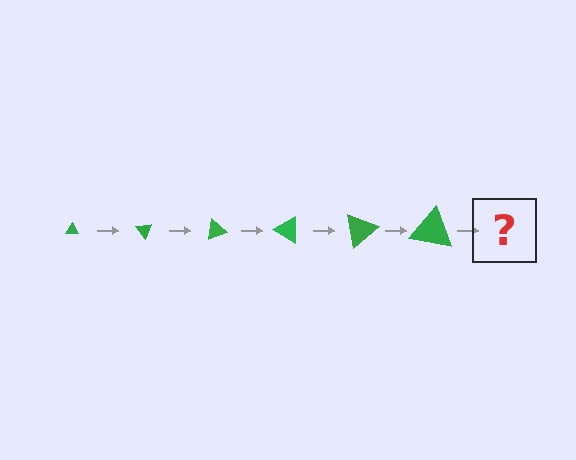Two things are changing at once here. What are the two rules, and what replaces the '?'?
The two rules are that the triangle grows larger each step and it rotates 50 degrees each step. The '?' should be a triangle, larger than the previous one and rotated 300 degrees from the start.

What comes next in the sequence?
The next element should be a triangle, larger than the previous one and rotated 300 degrees from the start.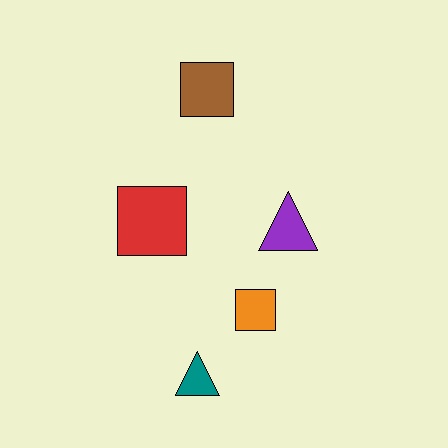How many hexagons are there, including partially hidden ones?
There are no hexagons.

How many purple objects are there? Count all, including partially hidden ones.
There is 1 purple object.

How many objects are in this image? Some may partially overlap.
There are 5 objects.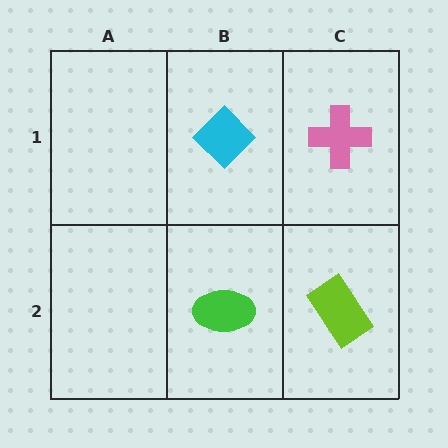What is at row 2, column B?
A green ellipse.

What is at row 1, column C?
A pink cross.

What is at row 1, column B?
A cyan diamond.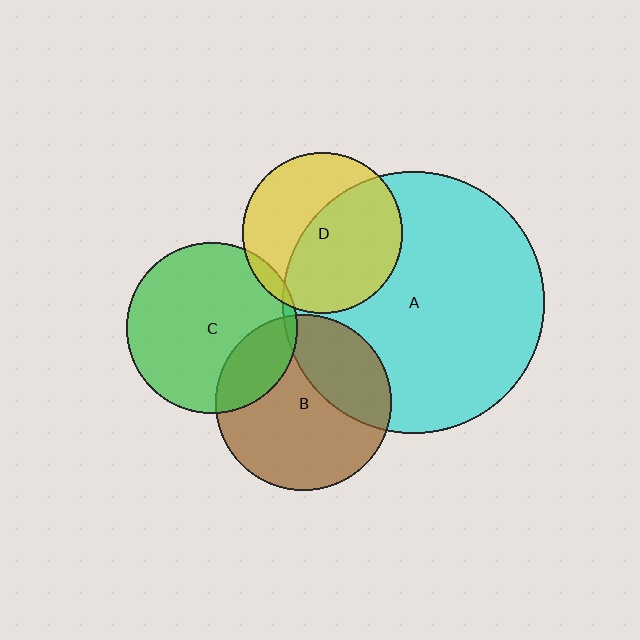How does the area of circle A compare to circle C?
Approximately 2.3 times.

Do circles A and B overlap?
Yes.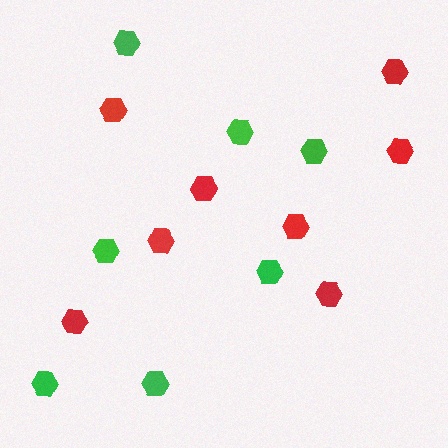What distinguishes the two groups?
There are 2 groups: one group of red hexagons (8) and one group of green hexagons (7).